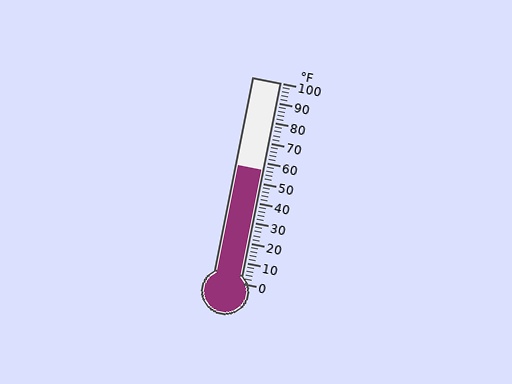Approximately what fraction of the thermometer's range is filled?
The thermometer is filled to approximately 55% of its range.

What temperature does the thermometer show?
The thermometer shows approximately 56°F.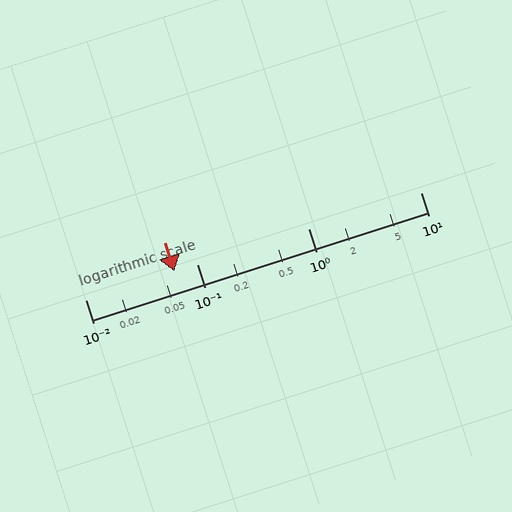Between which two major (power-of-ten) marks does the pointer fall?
The pointer is between 0.01 and 0.1.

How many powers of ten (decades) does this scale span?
The scale spans 3 decades, from 0.01 to 10.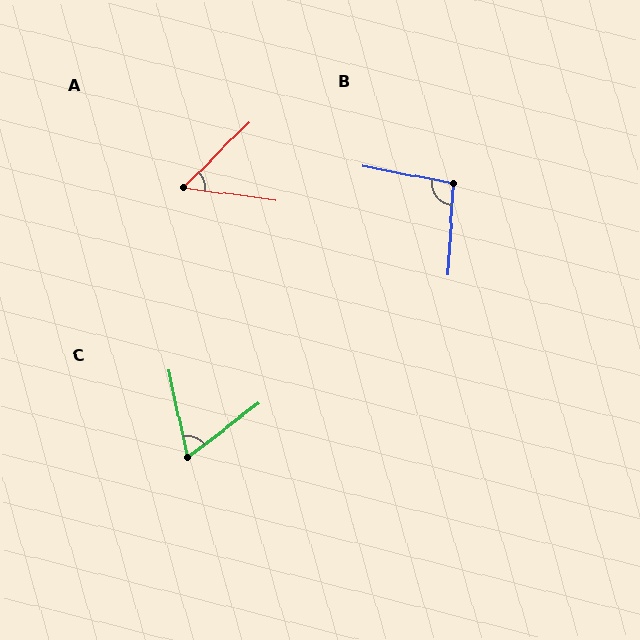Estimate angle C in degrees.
Approximately 65 degrees.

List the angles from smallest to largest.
A (52°), C (65°), B (97°).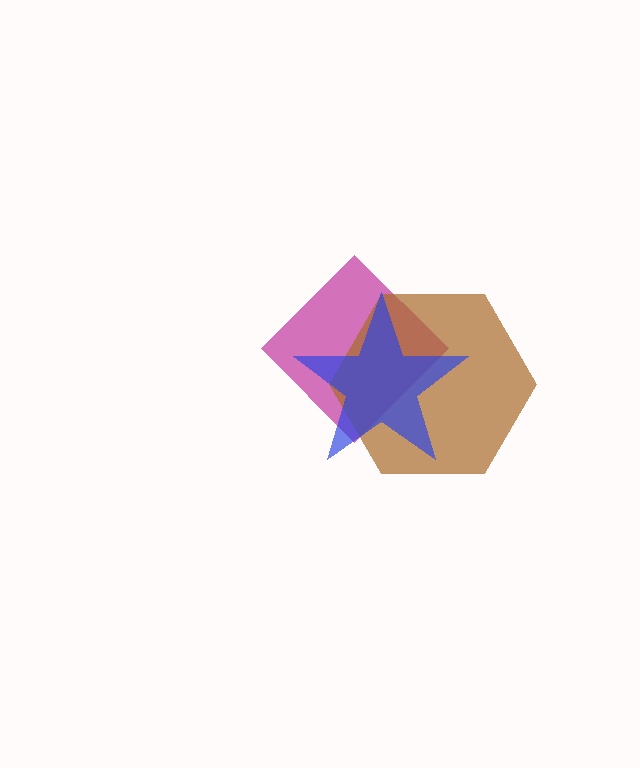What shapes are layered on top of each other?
The layered shapes are: a magenta diamond, a brown hexagon, a blue star.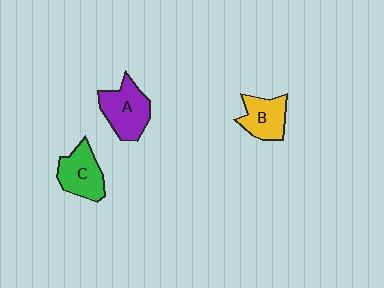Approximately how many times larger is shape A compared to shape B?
Approximately 1.3 times.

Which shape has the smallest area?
Shape B (yellow).